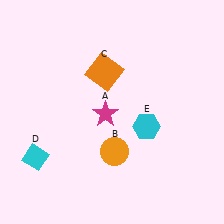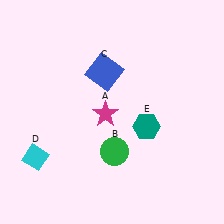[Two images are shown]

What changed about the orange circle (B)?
In Image 1, B is orange. In Image 2, it changed to green.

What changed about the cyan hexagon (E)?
In Image 1, E is cyan. In Image 2, it changed to teal.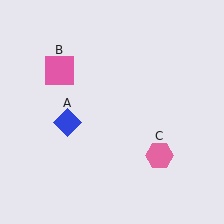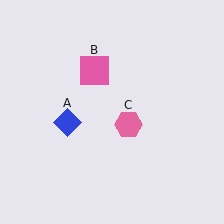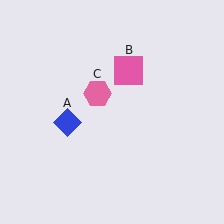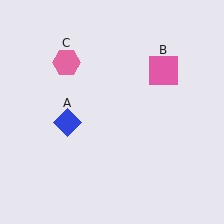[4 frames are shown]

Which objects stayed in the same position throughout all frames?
Blue diamond (object A) remained stationary.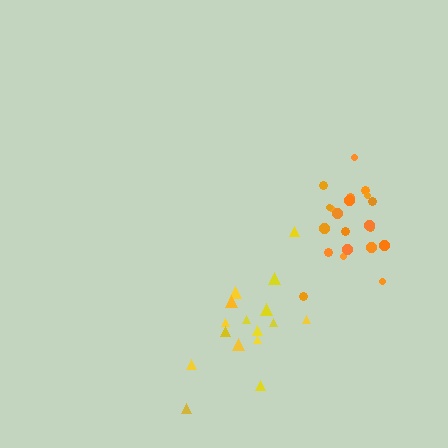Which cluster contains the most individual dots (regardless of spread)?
Orange (21).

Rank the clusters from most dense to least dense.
orange, yellow.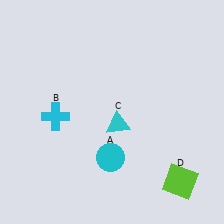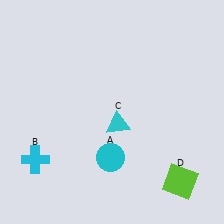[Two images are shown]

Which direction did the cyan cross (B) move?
The cyan cross (B) moved down.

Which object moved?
The cyan cross (B) moved down.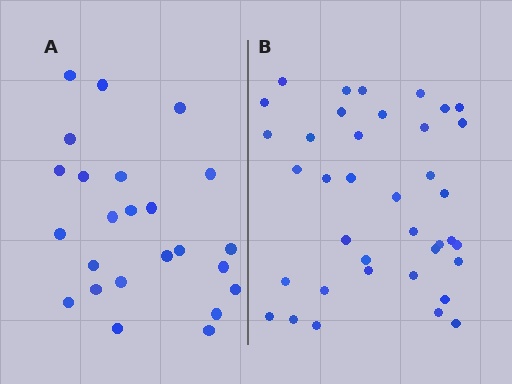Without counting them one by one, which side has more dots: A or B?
Region B (the right region) has more dots.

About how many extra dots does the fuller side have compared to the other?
Region B has approximately 15 more dots than region A.